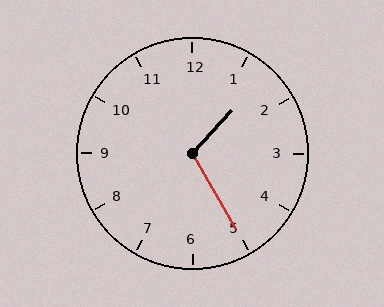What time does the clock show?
1:25.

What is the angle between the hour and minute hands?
Approximately 108 degrees.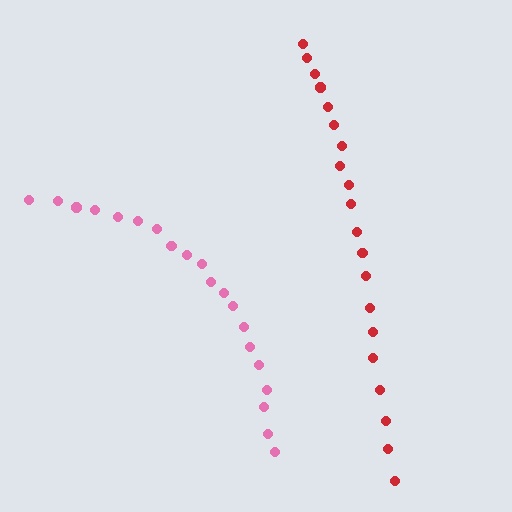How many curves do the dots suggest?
There are 2 distinct paths.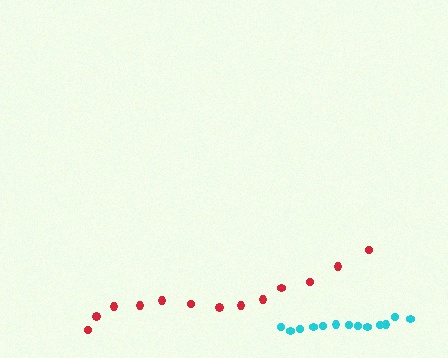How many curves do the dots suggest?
There are 2 distinct paths.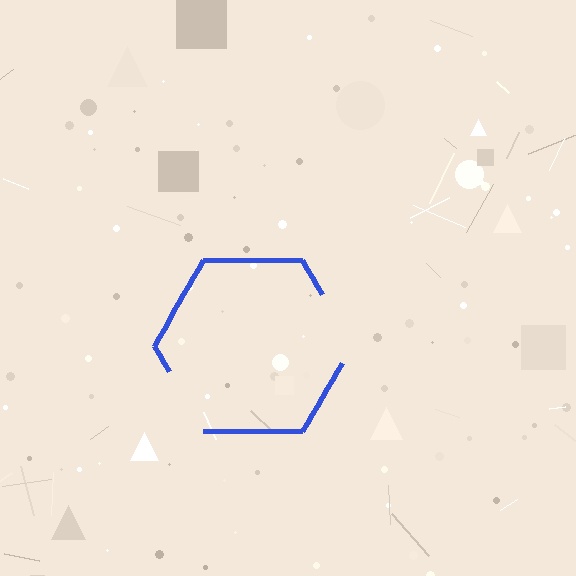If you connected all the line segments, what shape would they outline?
They would outline a hexagon.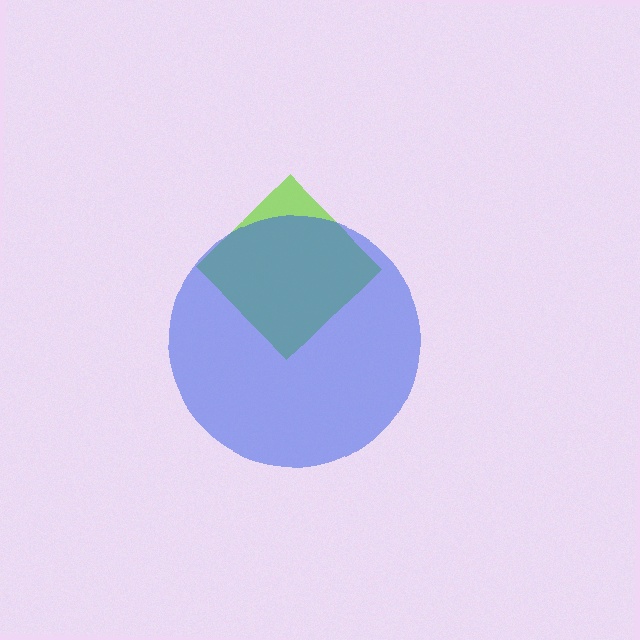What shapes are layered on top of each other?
The layered shapes are: a lime diamond, a blue circle.